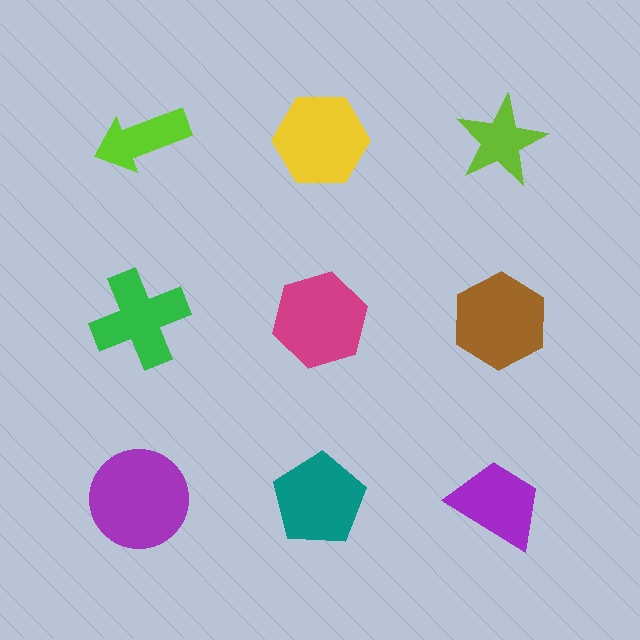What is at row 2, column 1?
A green cross.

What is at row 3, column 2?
A teal pentagon.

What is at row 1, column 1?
A lime arrow.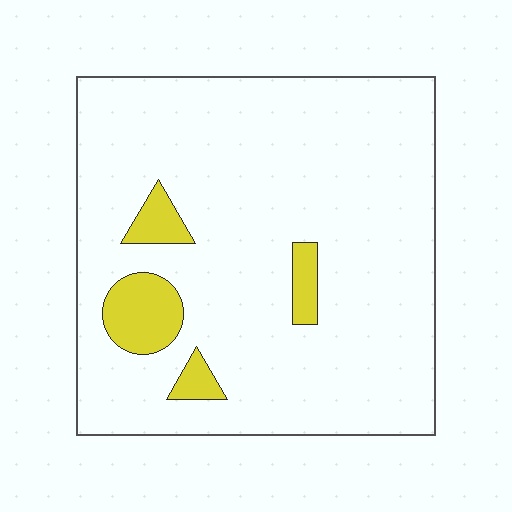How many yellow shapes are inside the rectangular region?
4.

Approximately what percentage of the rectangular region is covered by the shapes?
Approximately 10%.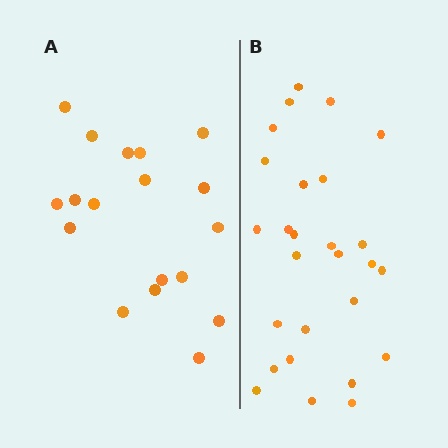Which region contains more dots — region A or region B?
Region B (the right region) has more dots.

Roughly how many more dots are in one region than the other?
Region B has roughly 8 or so more dots than region A.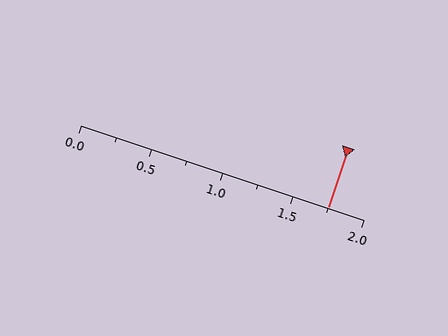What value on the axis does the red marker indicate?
The marker indicates approximately 1.75.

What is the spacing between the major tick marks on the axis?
The major ticks are spaced 0.5 apart.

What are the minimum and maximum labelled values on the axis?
The axis runs from 0.0 to 2.0.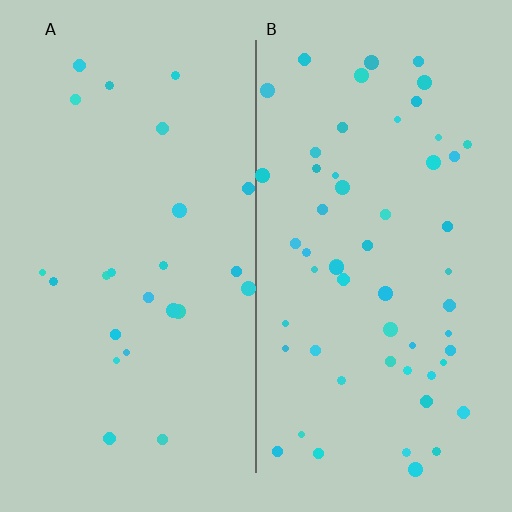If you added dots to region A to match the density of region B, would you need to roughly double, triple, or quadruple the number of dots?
Approximately double.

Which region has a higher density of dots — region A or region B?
B (the right).